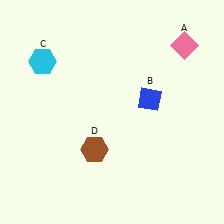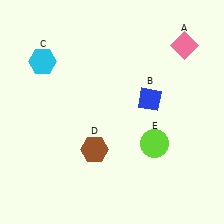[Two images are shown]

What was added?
A lime circle (E) was added in Image 2.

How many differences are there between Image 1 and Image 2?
There is 1 difference between the two images.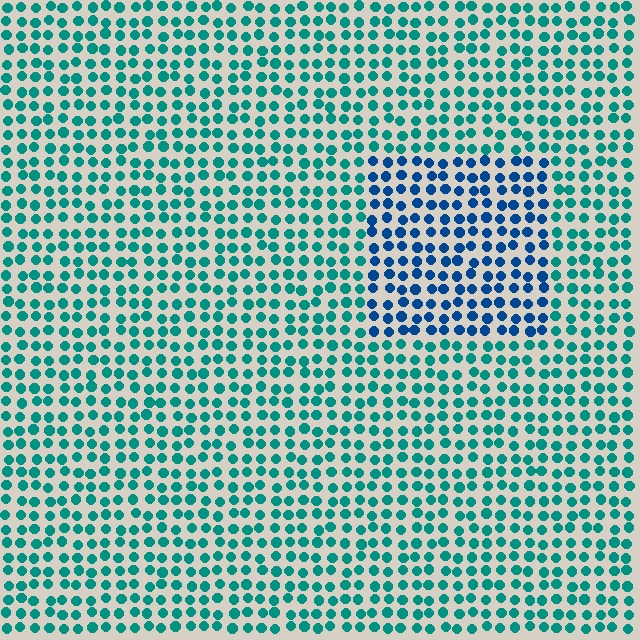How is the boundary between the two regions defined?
The boundary is defined purely by a slight shift in hue (about 38 degrees). Spacing, size, and orientation are identical on both sides.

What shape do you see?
I see a rectangle.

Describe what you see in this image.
The image is filled with small teal elements in a uniform arrangement. A rectangle-shaped region is visible where the elements are tinted to a slightly different hue, forming a subtle color boundary.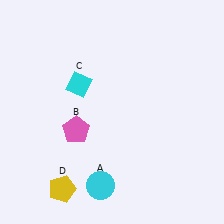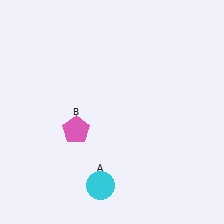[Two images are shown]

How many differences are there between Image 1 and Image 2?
There are 2 differences between the two images.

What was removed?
The cyan diamond (C), the yellow pentagon (D) were removed in Image 2.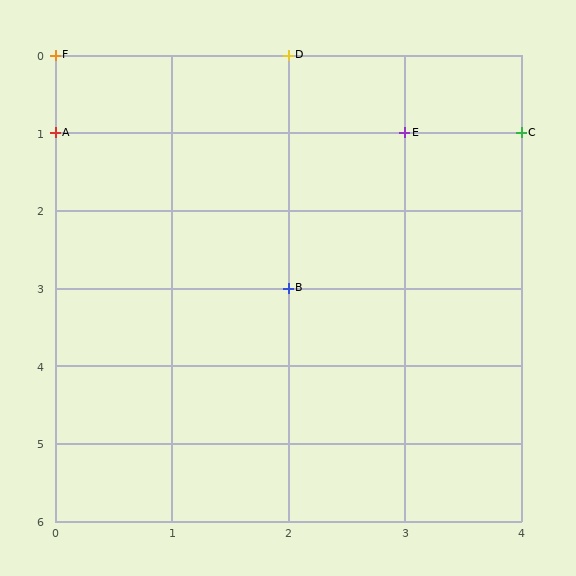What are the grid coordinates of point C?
Point C is at grid coordinates (4, 1).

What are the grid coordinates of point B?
Point B is at grid coordinates (2, 3).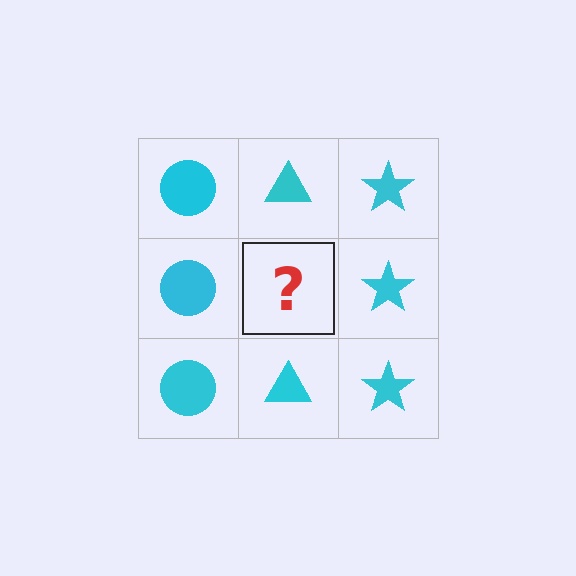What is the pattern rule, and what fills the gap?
The rule is that each column has a consistent shape. The gap should be filled with a cyan triangle.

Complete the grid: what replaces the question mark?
The question mark should be replaced with a cyan triangle.